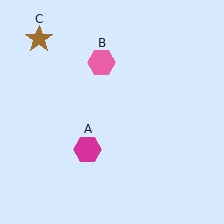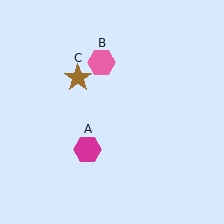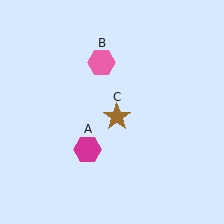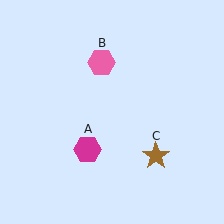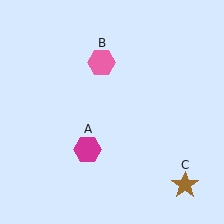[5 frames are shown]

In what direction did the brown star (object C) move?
The brown star (object C) moved down and to the right.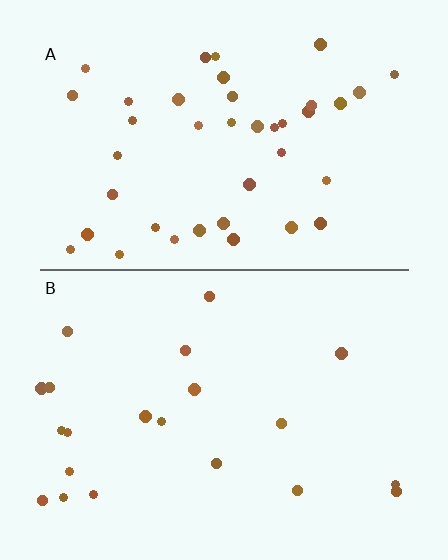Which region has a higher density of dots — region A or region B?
A (the top).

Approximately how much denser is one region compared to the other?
Approximately 1.9× — region A over region B.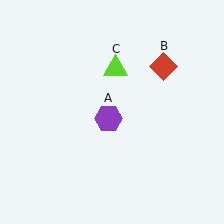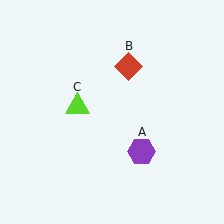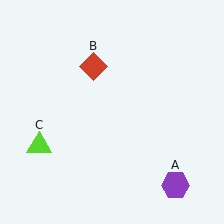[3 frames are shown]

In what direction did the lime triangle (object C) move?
The lime triangle (object C) moved down and to the left.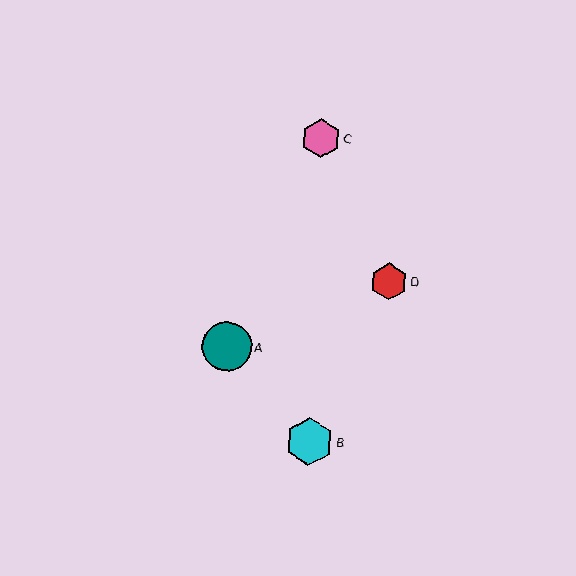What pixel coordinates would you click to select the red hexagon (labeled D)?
Click at (389, 282) to select the red hexagon D.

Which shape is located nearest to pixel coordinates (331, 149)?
The pink hexagon (labeled C) at (321, 138) is nearest to that location.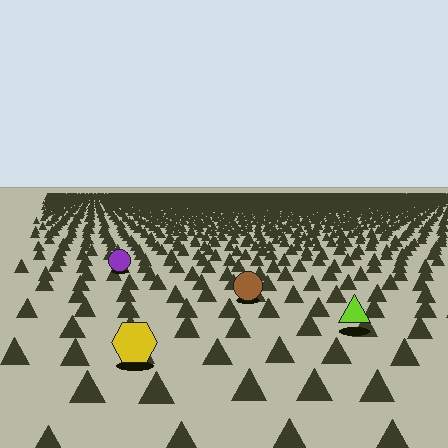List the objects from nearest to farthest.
From nearest to farthest: the yellow hexagon, the lime triangle, the brown circle, the purple circle.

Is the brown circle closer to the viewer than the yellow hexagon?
No. The yellow hexagon is closer — you can tell from the texture gradient: the ground texture is coarser near it.